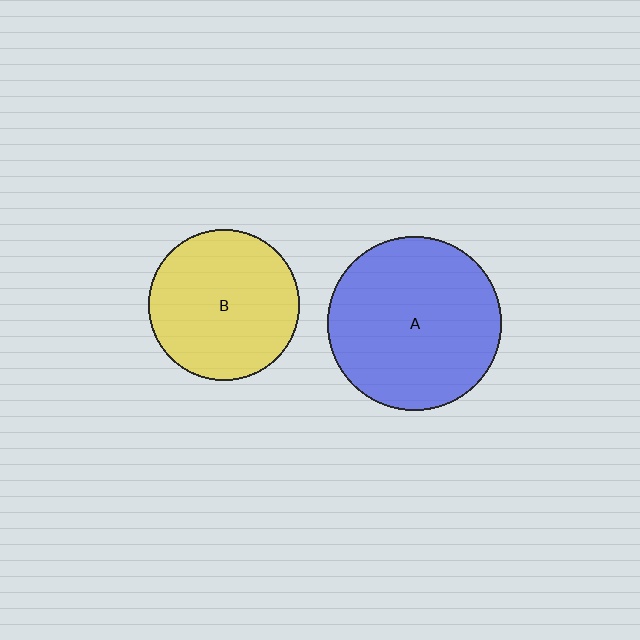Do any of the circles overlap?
No, none of the circles overlap.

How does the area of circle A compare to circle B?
Approximately 1.3 times.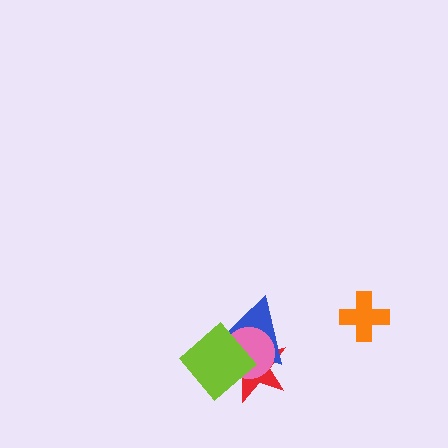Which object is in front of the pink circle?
The lime diamond is in front of the pink circle.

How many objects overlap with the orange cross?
0 objects overlap with the orange cross.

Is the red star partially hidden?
Yes, it is partially covered by another shape.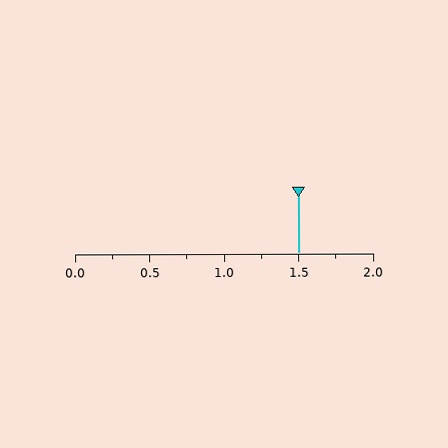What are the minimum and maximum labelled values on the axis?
The axis runs from 0.0 to 2.0.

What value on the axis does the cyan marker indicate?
The marker indicates approximately 1.5.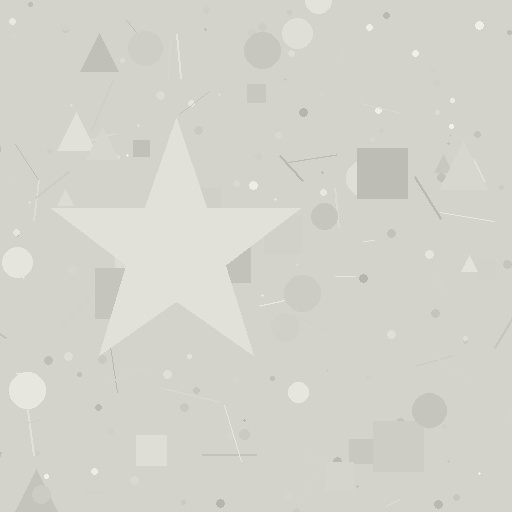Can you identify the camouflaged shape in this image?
The camouflaged shape is a star.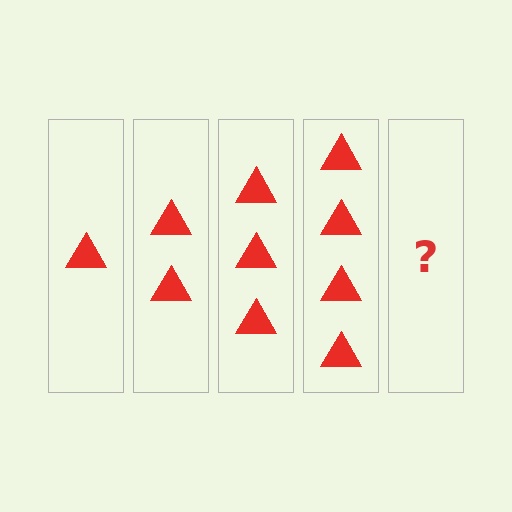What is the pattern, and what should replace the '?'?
The pattern is that each step adds one more triangle. The '?' should be 5 triangles.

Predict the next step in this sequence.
The next step is 5 triangles.